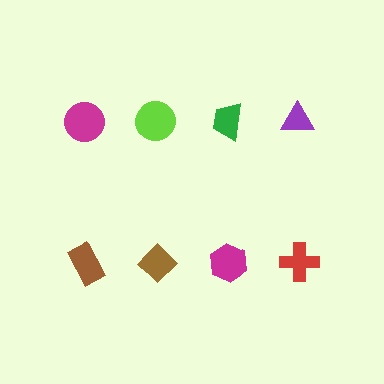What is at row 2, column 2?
A brown diamond.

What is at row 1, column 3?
A green trapezoid.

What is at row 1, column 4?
A purple triangle.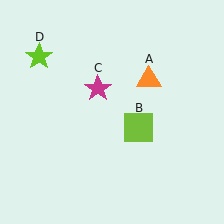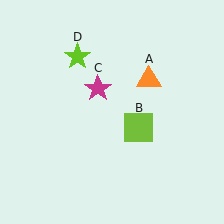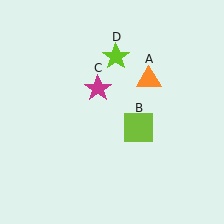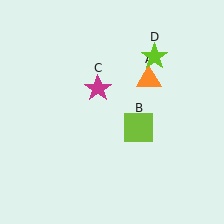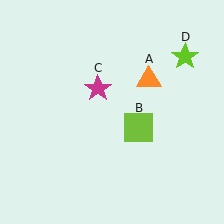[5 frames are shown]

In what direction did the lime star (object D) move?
The lime star (object D) moved right.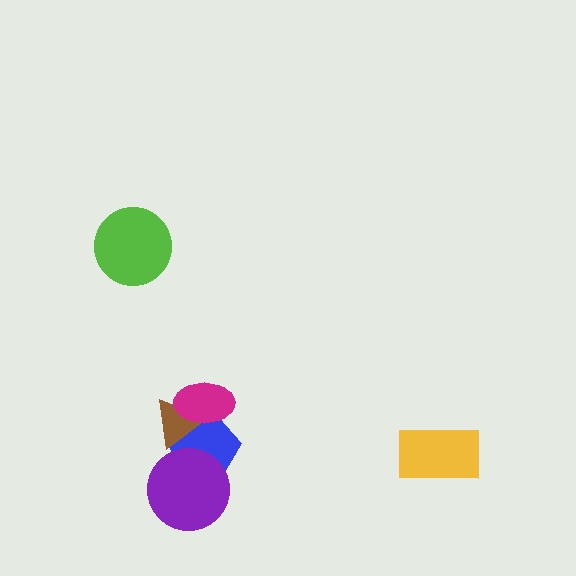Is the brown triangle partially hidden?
Yes, it is partially covered by another shape.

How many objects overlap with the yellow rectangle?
0 objects overlap with the yellow rectangle.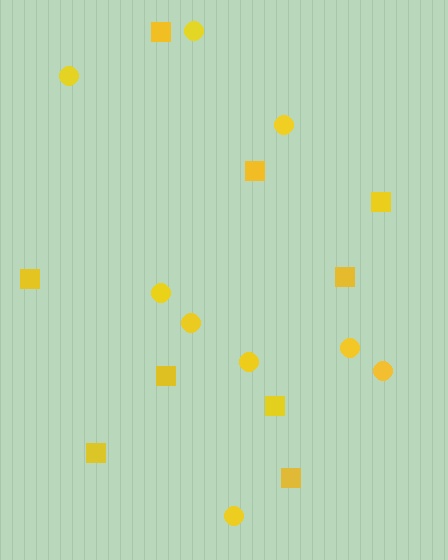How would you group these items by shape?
There are 2 groups: one group of circles (9) and one group of squares (9).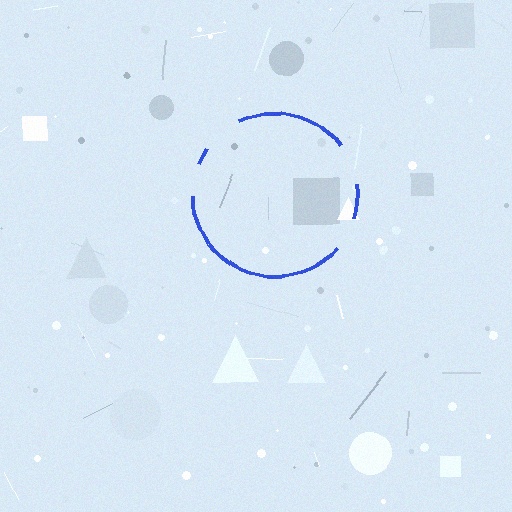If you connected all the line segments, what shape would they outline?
They would outline a circle.